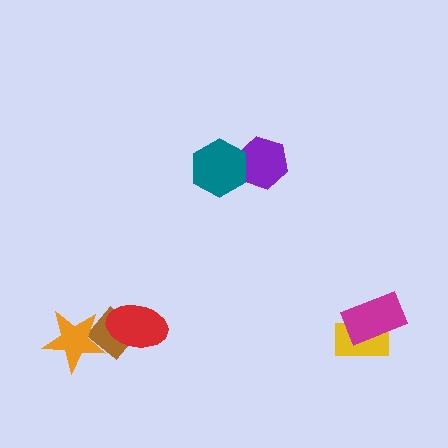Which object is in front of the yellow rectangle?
The magenta rectangle is in front of the yellow rectangle.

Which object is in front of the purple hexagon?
The teal hexagon is in front of the purple hexagon.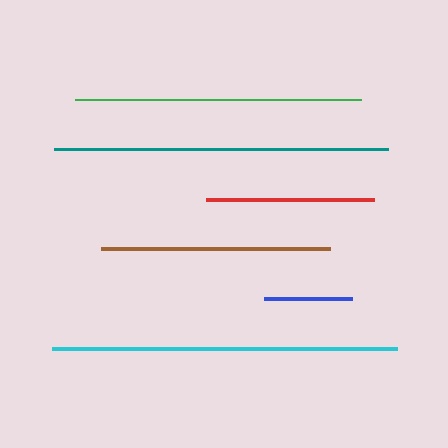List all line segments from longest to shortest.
From longest to shortest: cyan, teal, green, brown, red, blue.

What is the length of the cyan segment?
The cyan segment is approximately 344 pixels long.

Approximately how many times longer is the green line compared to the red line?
The green line is approximately 1.7 times the length of the red line.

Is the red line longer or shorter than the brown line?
The brown line is longer than the red line.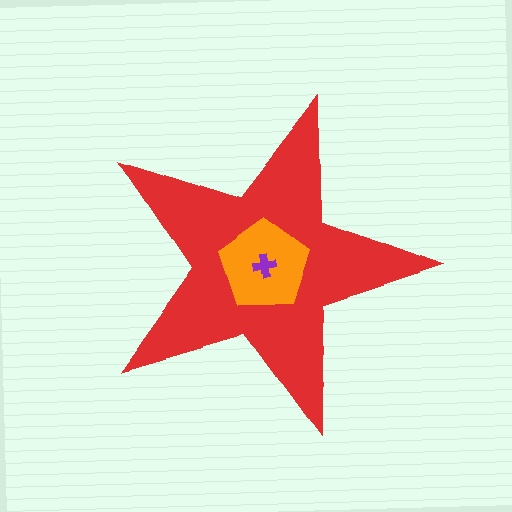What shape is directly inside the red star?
The orange pentagon.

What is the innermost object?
The purple cross.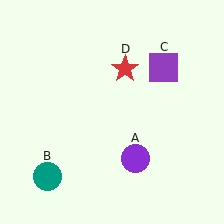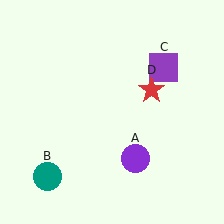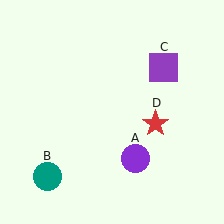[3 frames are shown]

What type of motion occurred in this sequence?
The red star (object D) rotated clockwise around the center of the scene.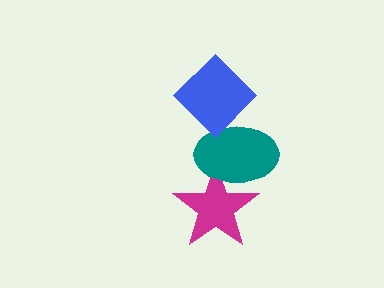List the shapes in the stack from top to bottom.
From top to bottom: the blue diamond, the teal ellipse, the magenta star.